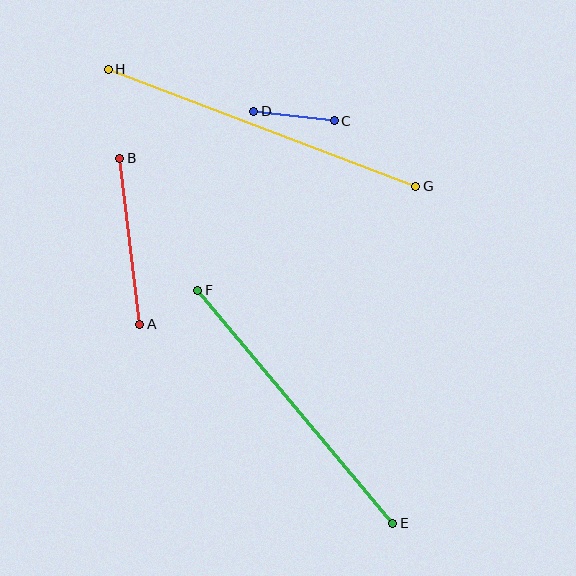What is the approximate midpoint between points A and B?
The midpoint is at approximately (130, 241) pixels.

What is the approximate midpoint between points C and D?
The midpoint is at approximately (294, 116) pixels.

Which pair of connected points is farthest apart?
Points G and H are farthest apart.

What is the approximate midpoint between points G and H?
The midpoint is at approximately (262, 128) pixels.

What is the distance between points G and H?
The distance is approximately 329 pixels.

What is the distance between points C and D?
The distance is approximately 81 pixels.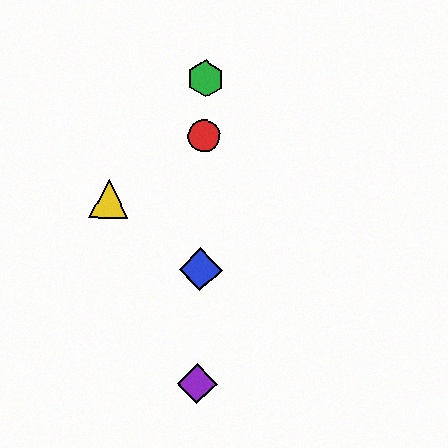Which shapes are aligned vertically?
The red circle, the blue diamond, the green hexagon, the purple diamond are aligned vertically.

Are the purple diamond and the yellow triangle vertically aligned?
No, the purple diamond is at x≈197 and the yellow triangle is at x≈109.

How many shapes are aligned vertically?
4 shapes (the red circle, the blue diamond, the green hexagon, the purple diamond) are aligned vertically.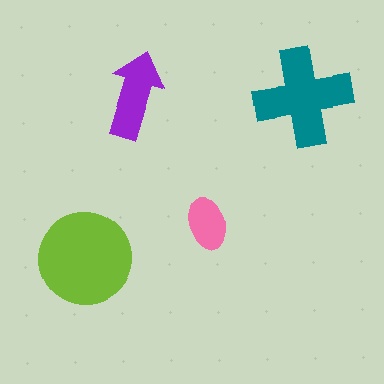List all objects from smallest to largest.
The pink ellipse, the purple arrow, the teal cross, the lime circle.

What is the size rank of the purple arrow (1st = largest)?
3rd.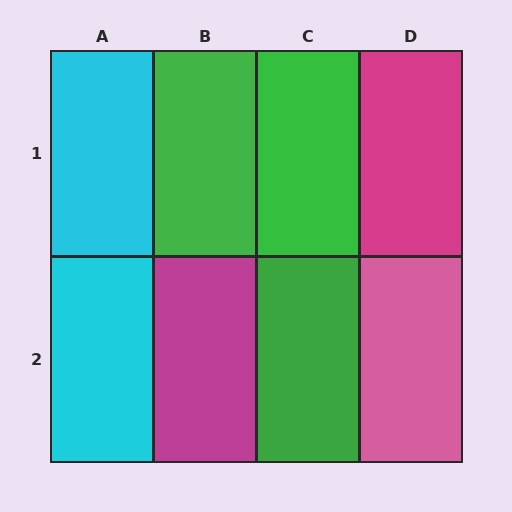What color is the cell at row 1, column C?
Green.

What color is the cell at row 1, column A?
Cyan.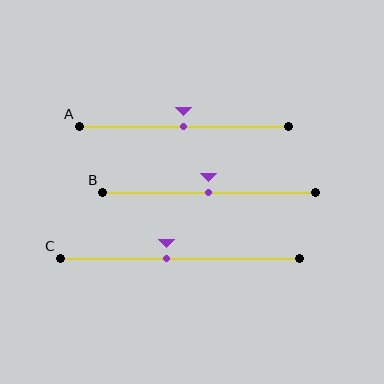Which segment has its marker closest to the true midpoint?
Segment A has its marker closest to the true midpoint.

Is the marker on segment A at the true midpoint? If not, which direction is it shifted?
Yes, the marker on segment A is at the true midpoint.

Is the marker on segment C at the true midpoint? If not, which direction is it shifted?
No, the marker on segment C is shifted to the left by about 6% of the segment length.